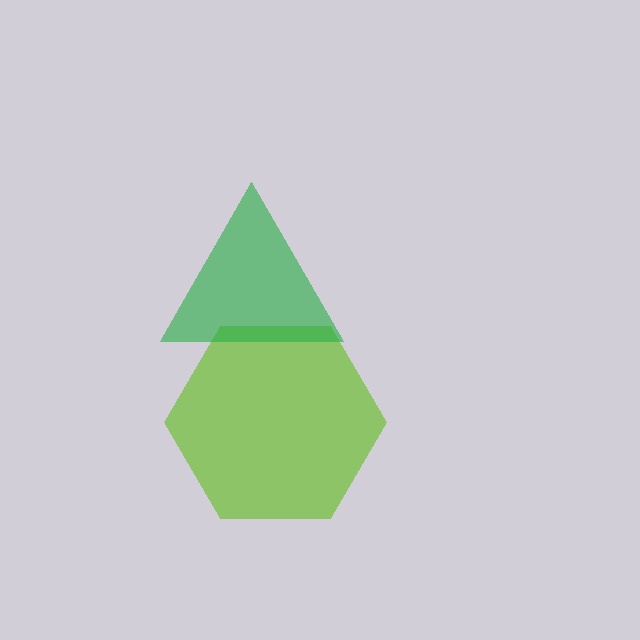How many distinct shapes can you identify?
There are 2 distinct shapes: a lime hexagon, a green triangle.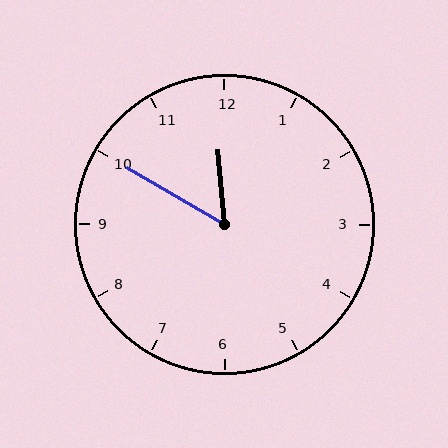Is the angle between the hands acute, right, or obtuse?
It is acute.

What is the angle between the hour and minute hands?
Approximately 55 degrees.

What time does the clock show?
11:50.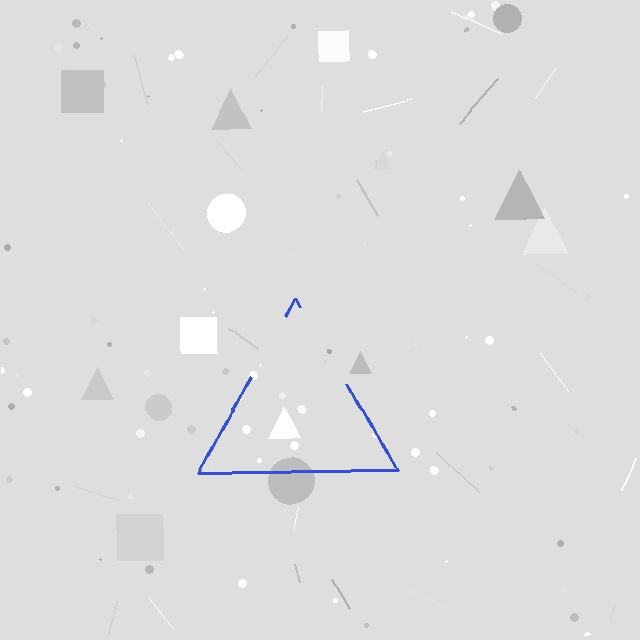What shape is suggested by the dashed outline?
The dashed outline suggests a triangle.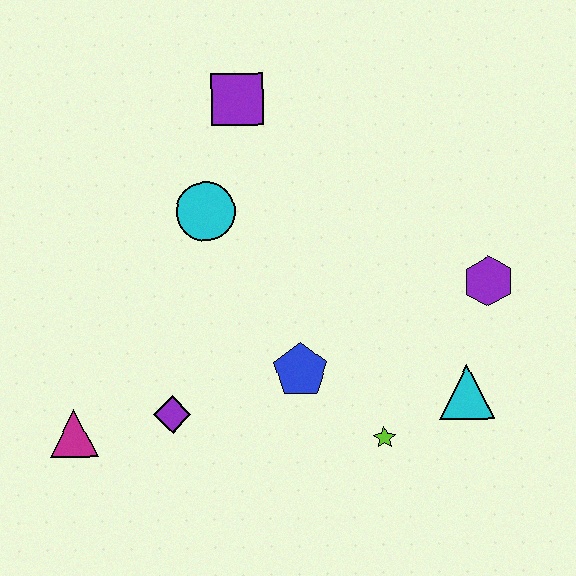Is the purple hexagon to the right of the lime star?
Yes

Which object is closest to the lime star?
The cyan triangle is closest to the lime star.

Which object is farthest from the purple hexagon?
The magenta triangle is farthest from the purple hexagon.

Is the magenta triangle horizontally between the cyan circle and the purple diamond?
No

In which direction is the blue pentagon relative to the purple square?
The blue pentagon is below the purple square.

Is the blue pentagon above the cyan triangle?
Yes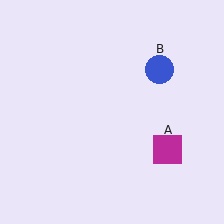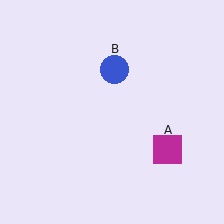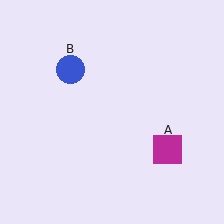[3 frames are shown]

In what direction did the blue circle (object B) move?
The blue circle (object B) moved left.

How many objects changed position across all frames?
1 object changed position: blue circle (object B).